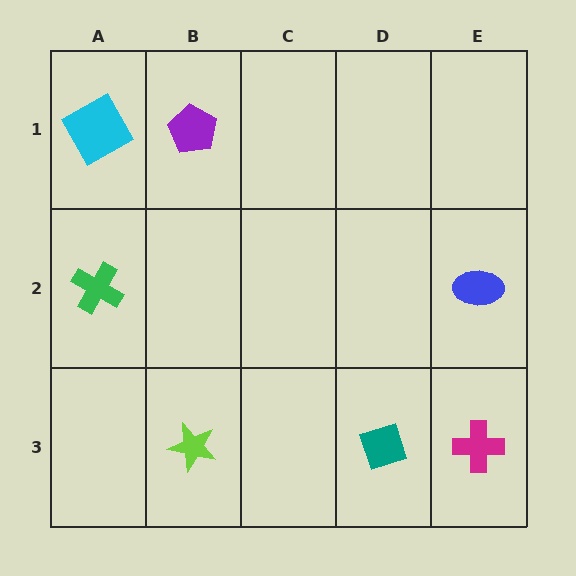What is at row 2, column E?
A blue ellipse.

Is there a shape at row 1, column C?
No, that cell is empty.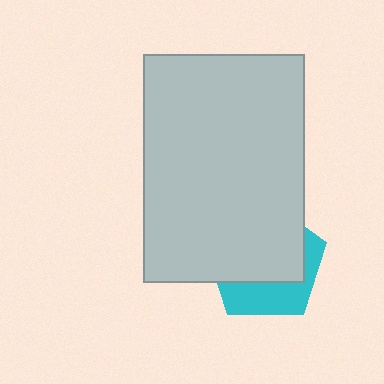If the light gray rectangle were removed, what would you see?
You would see the complete cyan pentagon.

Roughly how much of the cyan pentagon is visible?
A small part of it is visible (roughly 35%).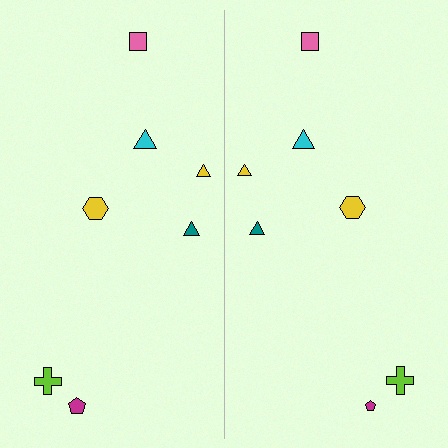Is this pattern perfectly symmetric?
No, the pattern is not perfectly symmetric. The magenta pentagon on the right side has a different size than its mirror counterpart.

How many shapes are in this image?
There are 14 shapes in this image.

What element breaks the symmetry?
The magenta pentagon on the right side has a different size than its mirror counterpart.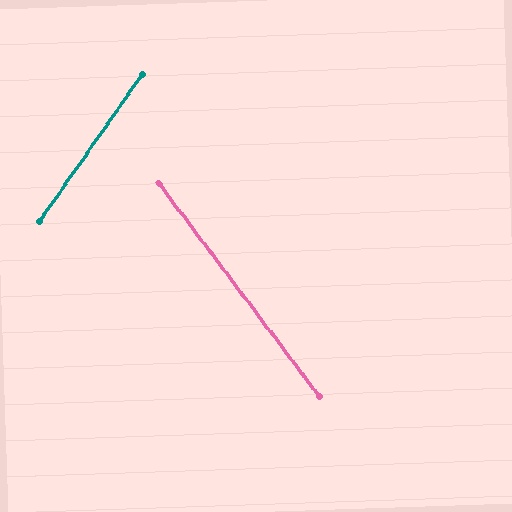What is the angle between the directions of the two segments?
Approximately 72 degrees.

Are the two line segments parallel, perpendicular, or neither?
Neither parallel nor perpendicular — they differ by about 72°.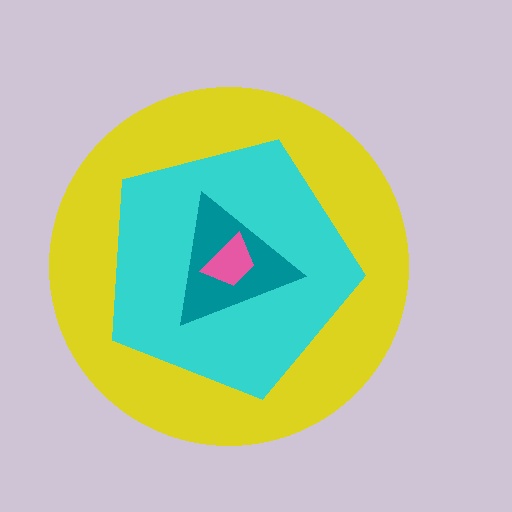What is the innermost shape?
The pink trapezoid.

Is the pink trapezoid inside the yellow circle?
Yes.